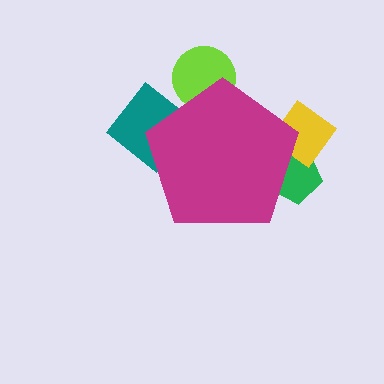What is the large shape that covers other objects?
A magenta pentagon.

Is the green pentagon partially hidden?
Yes, the green pentagon is partially hidden behind the magenta pentagon.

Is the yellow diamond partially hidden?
Yes, the yellow diamond is partially hidden behind the magenta pentagon.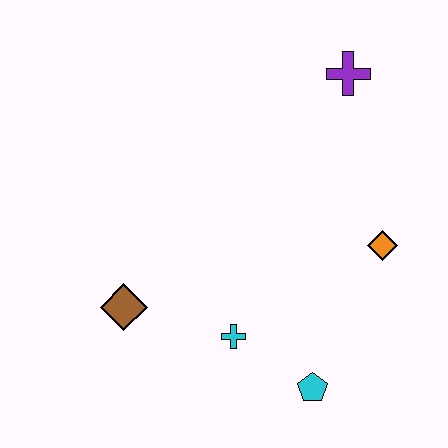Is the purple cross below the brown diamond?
No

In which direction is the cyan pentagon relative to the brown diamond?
The cyan pentagon is to the right of the brown diamond.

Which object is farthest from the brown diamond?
The purple cross is farthest from the brown diamond.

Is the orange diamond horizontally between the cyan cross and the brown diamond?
No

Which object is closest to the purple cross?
The orange diamond is closest to the purple cross.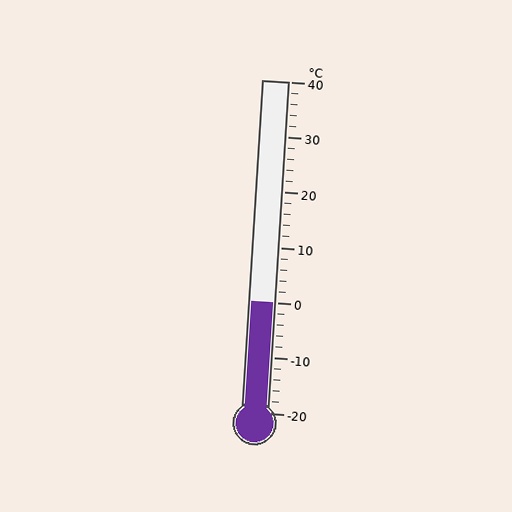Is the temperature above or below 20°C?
The temperature is below 20°C.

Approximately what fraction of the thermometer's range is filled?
The thermometer is filled to approximately 35% of its range.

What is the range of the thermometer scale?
The thermometer scale ranges from -20°C to 40°C.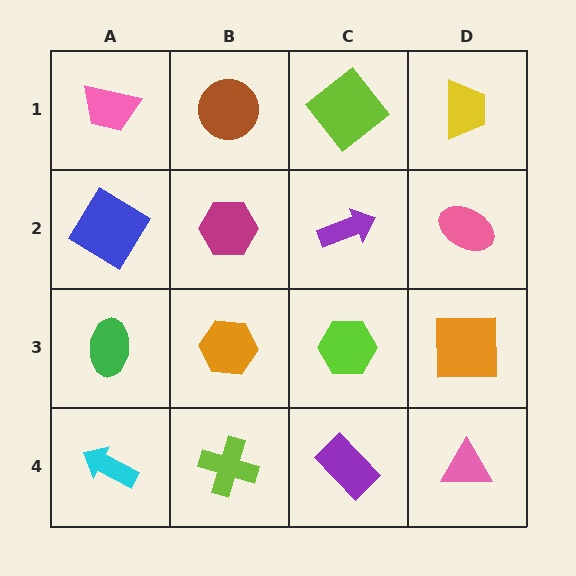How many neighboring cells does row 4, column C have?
3.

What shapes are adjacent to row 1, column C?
A purple arrow (row 2, column C), a brown circle (row 1, column B), a yellow trapezoid (row 1, column D).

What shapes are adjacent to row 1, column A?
A blue diamond (row 2, column A), a brown circle (row 1, column B).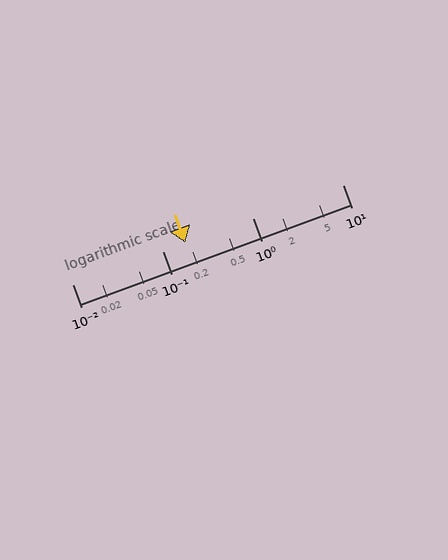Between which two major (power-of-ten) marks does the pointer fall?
The pointer is between 0.1 and 1.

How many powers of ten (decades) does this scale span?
The scale spans 3 decades, from 0.01 to 10.